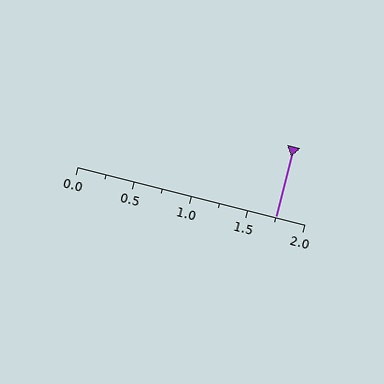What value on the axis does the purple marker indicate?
The marker indicates approximately 1.75.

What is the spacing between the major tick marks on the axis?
The major ticks are spaced 0.5 apart.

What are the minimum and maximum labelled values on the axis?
The axis runs from 0.0 to 2.0.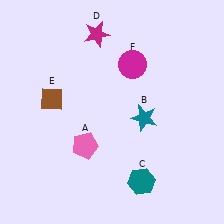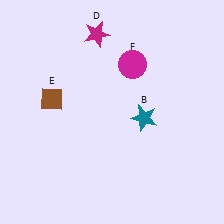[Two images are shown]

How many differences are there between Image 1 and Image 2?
There are 2 differences between the two images.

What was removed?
The teal hexagon (C), the pink pentagon (A) were removed in Image 2.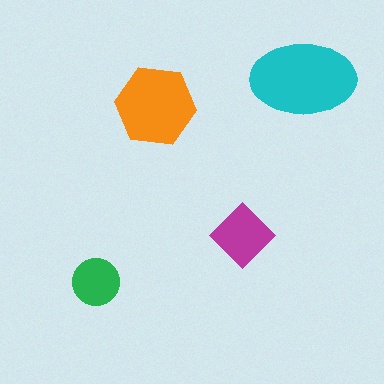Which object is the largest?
The cyan ellipse.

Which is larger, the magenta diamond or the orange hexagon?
The orange hexagon.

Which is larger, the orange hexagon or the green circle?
The orange hexagon.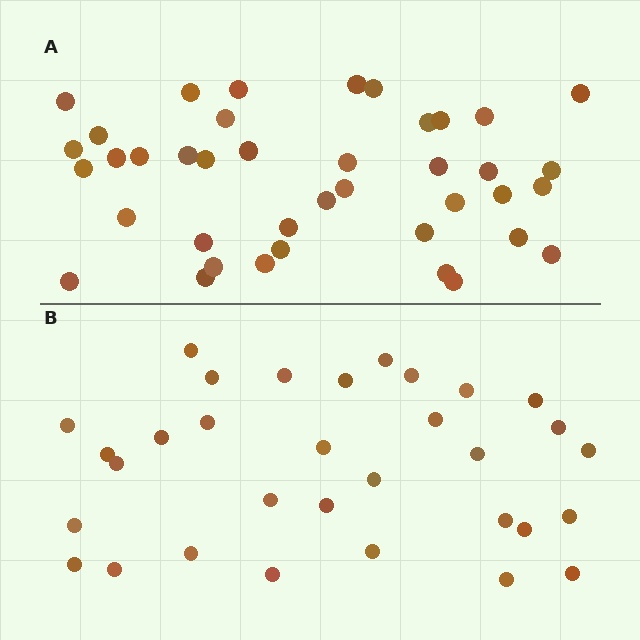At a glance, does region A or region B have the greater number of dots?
Region A (the top region) has more dots.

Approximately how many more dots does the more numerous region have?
Region A has roughly 8 or so more dots than region B.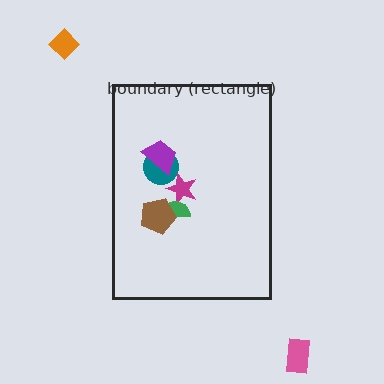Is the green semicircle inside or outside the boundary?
Inside.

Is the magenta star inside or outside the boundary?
Inside.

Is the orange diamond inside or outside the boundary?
Outside.